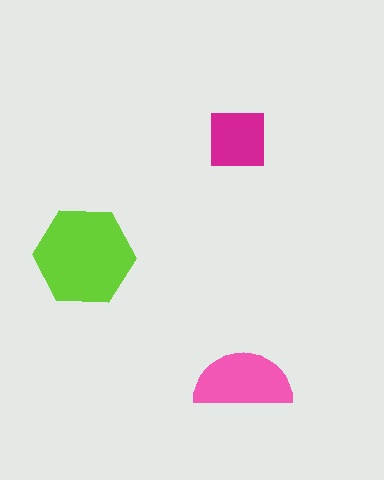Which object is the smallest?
The magenta square.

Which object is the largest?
The lime hexagon.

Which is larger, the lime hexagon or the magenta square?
The lime hexagon.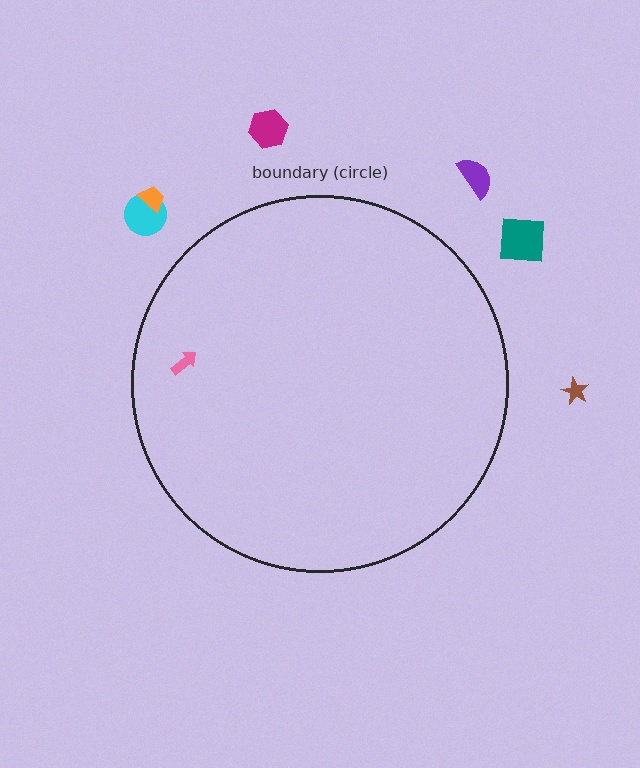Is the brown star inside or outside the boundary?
Outside.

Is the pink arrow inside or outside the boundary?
Inside.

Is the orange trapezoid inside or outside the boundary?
Outside.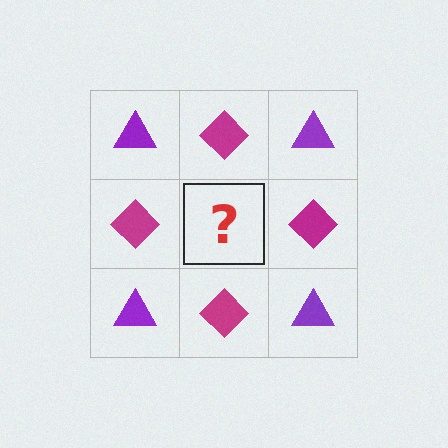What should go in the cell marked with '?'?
The missing cell should contain a purple triangle.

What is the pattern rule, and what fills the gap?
The rule is that it alternates purple triangle and magenta diamond in a checkerboard pattern. The gap should be filled with a purple triangle.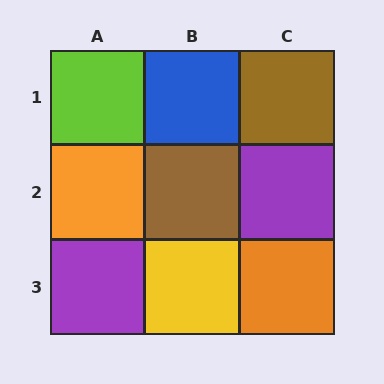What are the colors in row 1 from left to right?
Lime, blue, brown.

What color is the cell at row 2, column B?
Brown.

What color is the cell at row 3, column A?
Purple.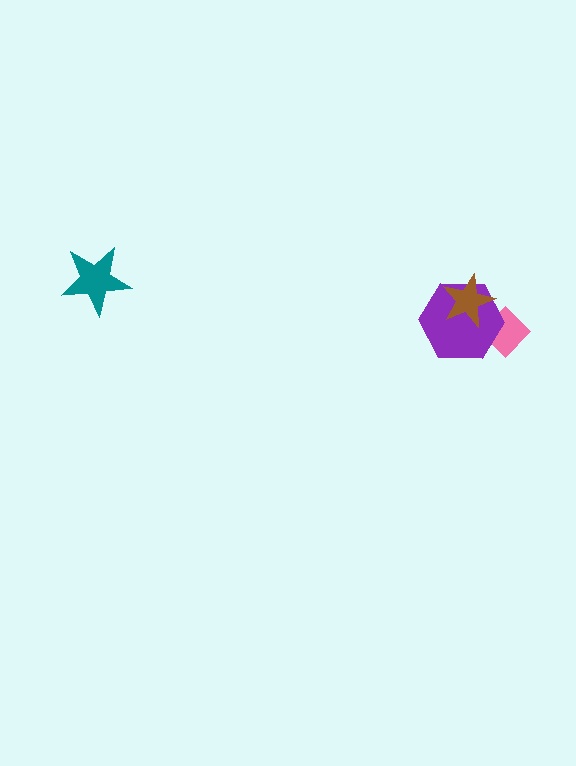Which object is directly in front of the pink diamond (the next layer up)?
The purple hexagon is directly in front of the pink diamond.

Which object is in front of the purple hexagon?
The brown star is in front of the purple hexagon.